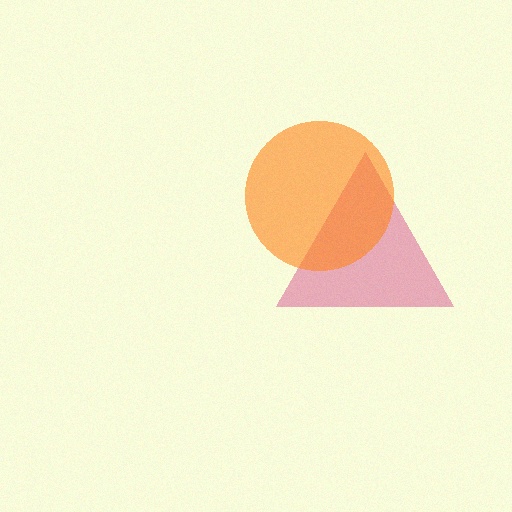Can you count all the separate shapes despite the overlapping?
Yes, there are 2 separate shapes.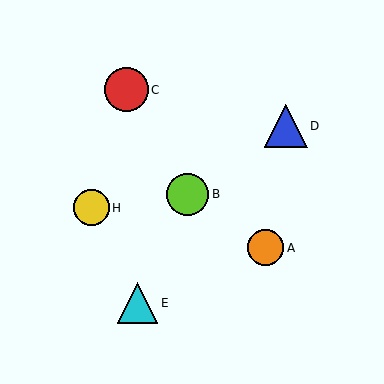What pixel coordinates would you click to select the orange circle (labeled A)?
Click at (266, 248) to select the orange circle A.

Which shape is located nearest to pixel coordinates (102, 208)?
The yellow circle (labeled H) at (92, 208) is nearest to that location.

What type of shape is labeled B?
Shape B is a lime circle.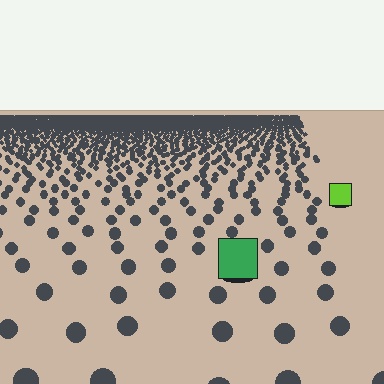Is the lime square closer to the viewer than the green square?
No. The green square is closer — you can tell from the texture gradient: the ground texture is coarser near it.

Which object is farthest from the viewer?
The lime square is farthest from the viewer. It appears smaller and the ground texture around it is denser.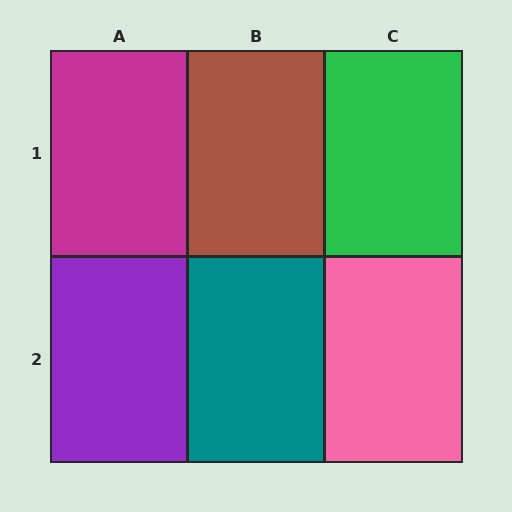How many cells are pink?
1 cell is pink.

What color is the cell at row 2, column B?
Teal.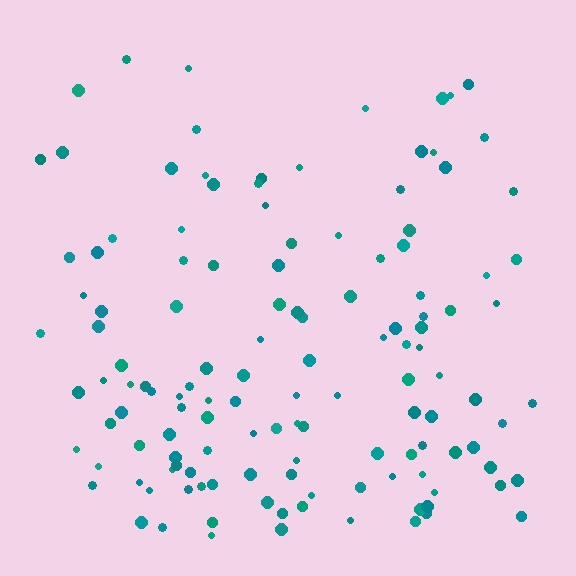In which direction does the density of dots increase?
From top to bottom, with the bottom side densest.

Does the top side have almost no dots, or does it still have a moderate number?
Still a moderate number, just noticeably fewer than the bottom.